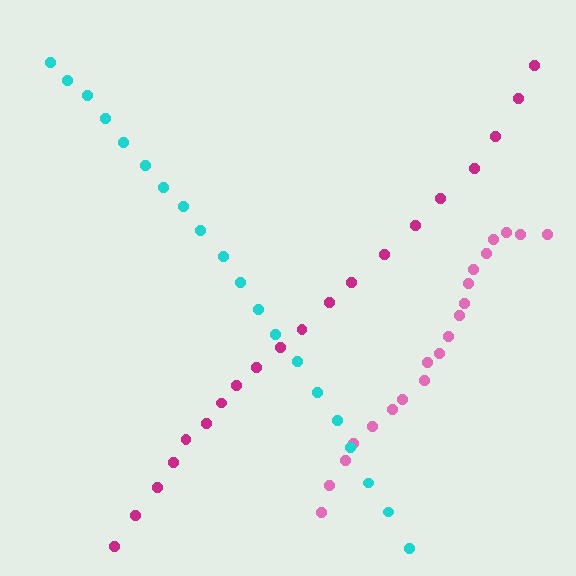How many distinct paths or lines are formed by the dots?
There are 3 distinct paths.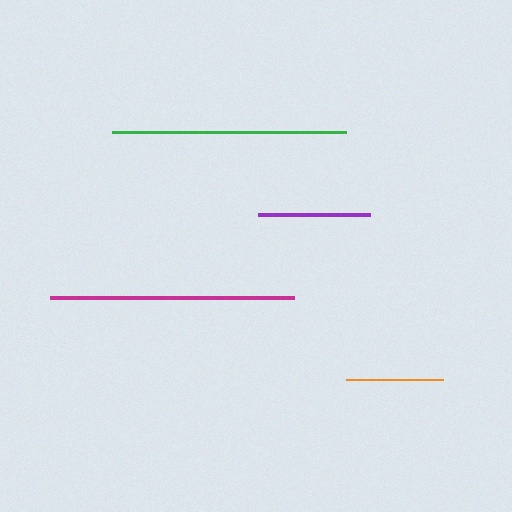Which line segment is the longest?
The magenta line is the longest at approximately 245 pixels.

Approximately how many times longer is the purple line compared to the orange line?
The purple line is approximately 1.2 times the length of the orange line.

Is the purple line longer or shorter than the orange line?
The purple line is longer than the orange line.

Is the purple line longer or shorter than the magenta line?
The magenta line is longer than the purple line.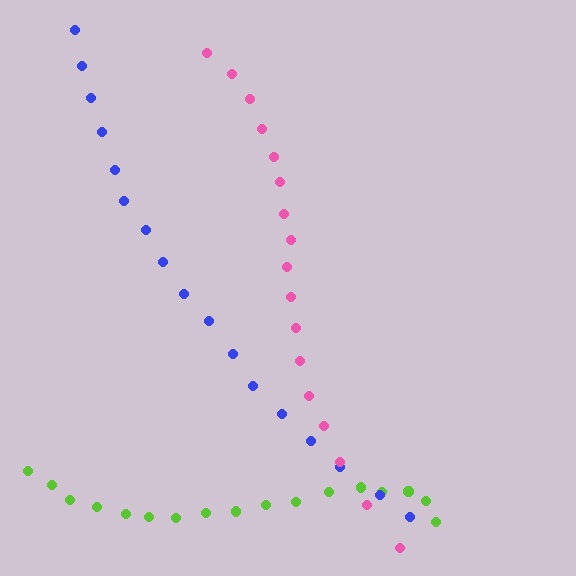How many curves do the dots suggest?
There are 3 distinct paths.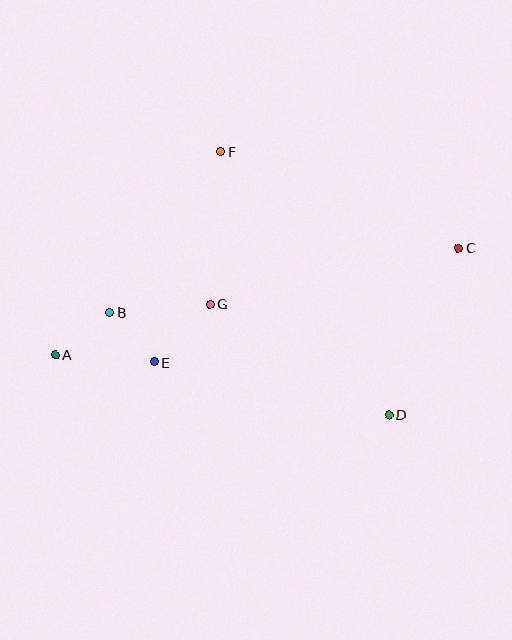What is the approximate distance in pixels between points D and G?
The distance between D and G is approximately 210 pixels.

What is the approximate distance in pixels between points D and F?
The distance between D and F is approximately 312 pixels.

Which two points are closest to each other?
Points B and E are closest to each other.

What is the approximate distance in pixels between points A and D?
The distance between A and D is approximately 339 pixels.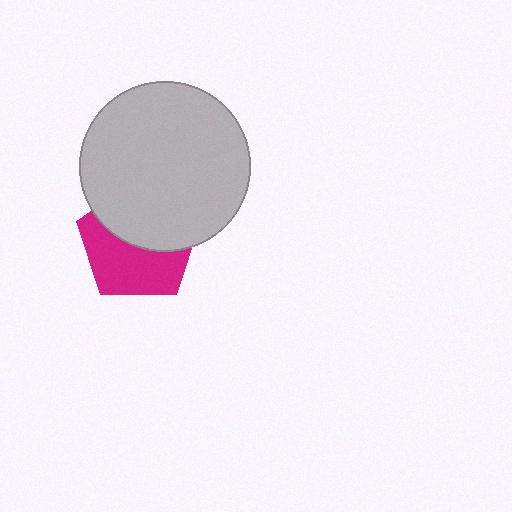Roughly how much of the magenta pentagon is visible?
About half of it is visible (roughly 52%).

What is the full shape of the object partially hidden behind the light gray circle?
The partially hidden object is a magenta pentagon.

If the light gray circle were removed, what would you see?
You would see the complete magenta pentagon.